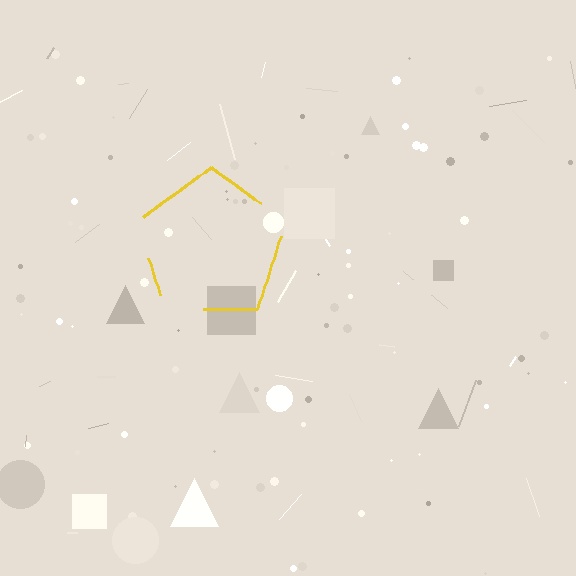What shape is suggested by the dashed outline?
The dashed outline suggests a pentagon.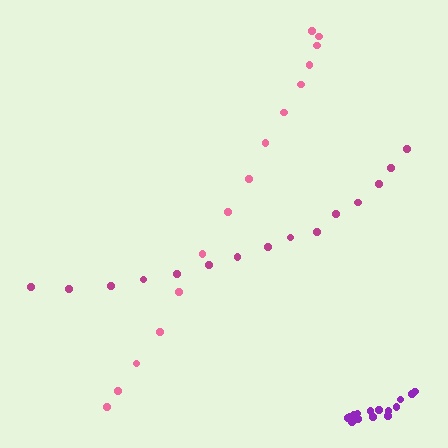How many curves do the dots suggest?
There are 3 distinct paths.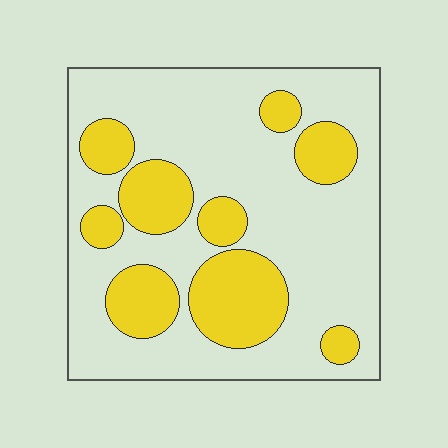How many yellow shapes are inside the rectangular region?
9.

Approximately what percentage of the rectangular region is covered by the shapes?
Approximately 30%.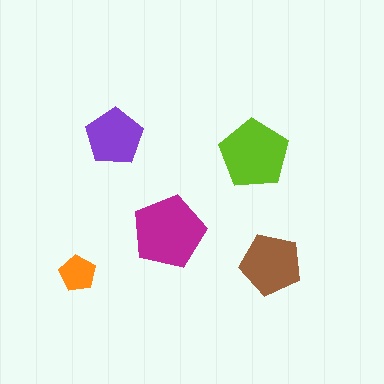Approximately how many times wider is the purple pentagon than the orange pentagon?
About 1.5 times wider.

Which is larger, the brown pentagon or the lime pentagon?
The lime one.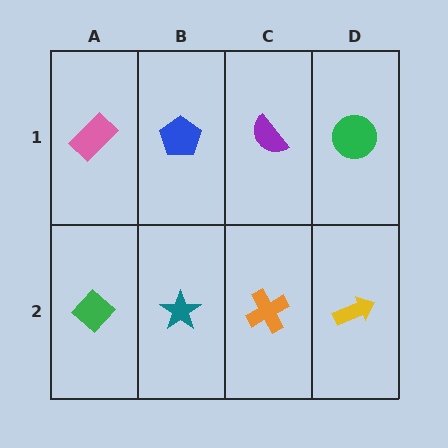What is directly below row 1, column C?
An orange cross.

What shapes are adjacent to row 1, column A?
A green diamond (row 2, column A), a blue pentagon (row 1, column B).